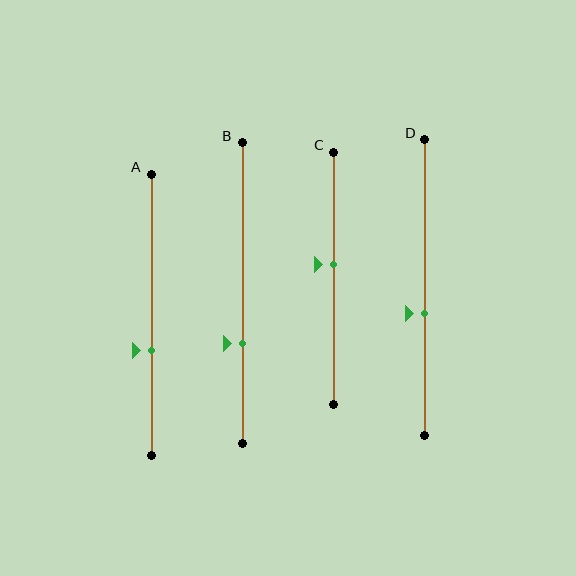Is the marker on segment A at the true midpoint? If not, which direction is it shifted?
No, the marker on segment A is shifted downward by about 13% of the segment length.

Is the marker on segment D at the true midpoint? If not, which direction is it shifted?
No, the marker on segment D is shifted downward by about 9% of the segment length.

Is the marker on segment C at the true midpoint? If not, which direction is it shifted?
No, the marker on segment C is shifted upward by about 5% of the segment length.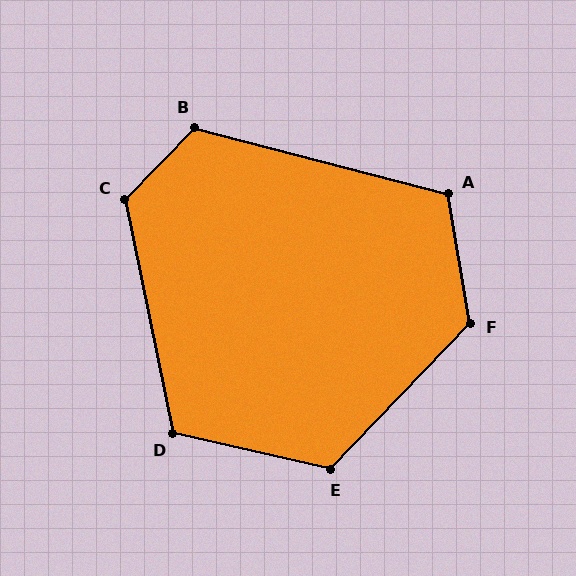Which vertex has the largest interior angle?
F, at approximately 126 degrees.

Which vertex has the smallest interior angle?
D, at approximately 114 degrees.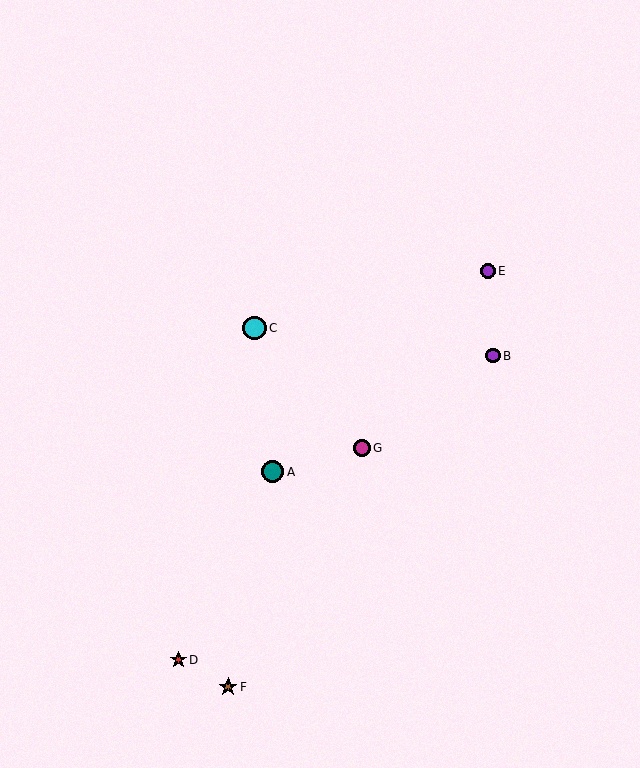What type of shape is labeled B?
Shape B is a purple circle.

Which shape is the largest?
The cyan circle (labeled C) is the largest.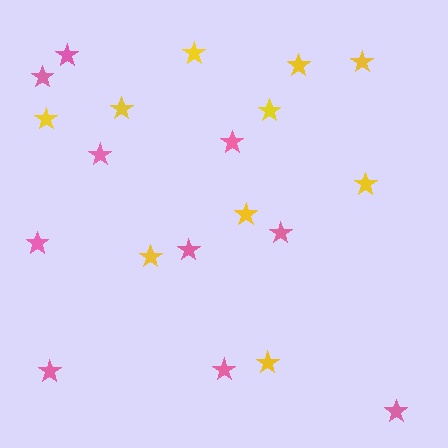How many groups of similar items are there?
There are 2 groups: one group of yellow stars (10) and one group of pink stars (10).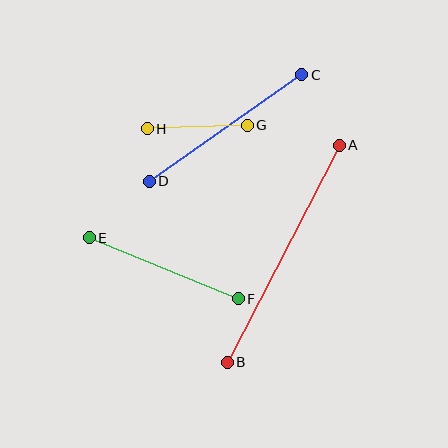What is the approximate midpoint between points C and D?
The midpoint is at approximately (225, 128) pixels.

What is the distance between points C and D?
The distance is approximately 186 pixels.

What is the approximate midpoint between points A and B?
The midpoint is at approximately (283, 254) pixels.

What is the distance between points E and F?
The distance is approximately 161 pixels.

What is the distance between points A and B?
The distance is approximately 244 pixels.